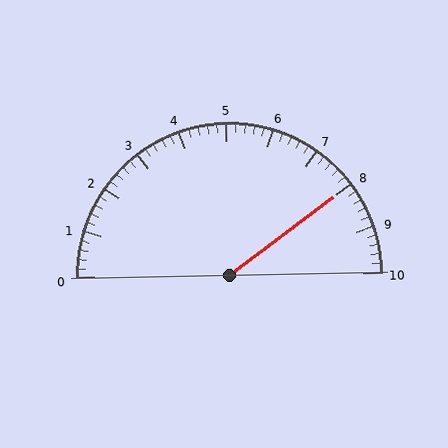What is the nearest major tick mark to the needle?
The nearest major tick mark is 8.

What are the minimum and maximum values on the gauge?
The gauge ranges from 0 to 10.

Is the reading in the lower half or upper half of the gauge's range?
The reading is in the upper half of the range (0 to 10).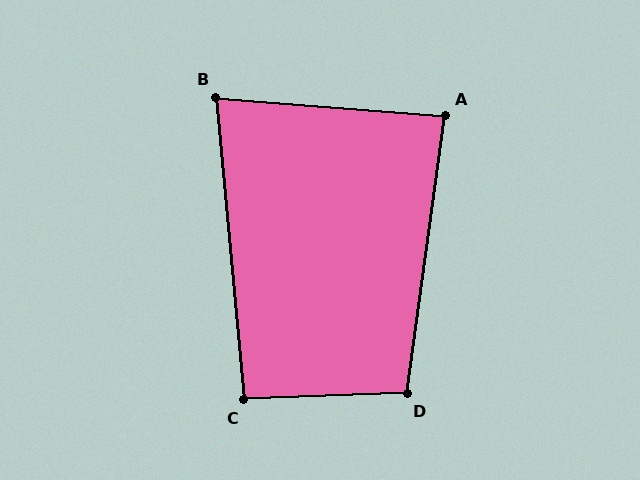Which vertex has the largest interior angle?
D, at approximately 100 degrees.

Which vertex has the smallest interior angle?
B, at approximately 80 degrees.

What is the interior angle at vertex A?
Approximately 87 degrees (approximately right).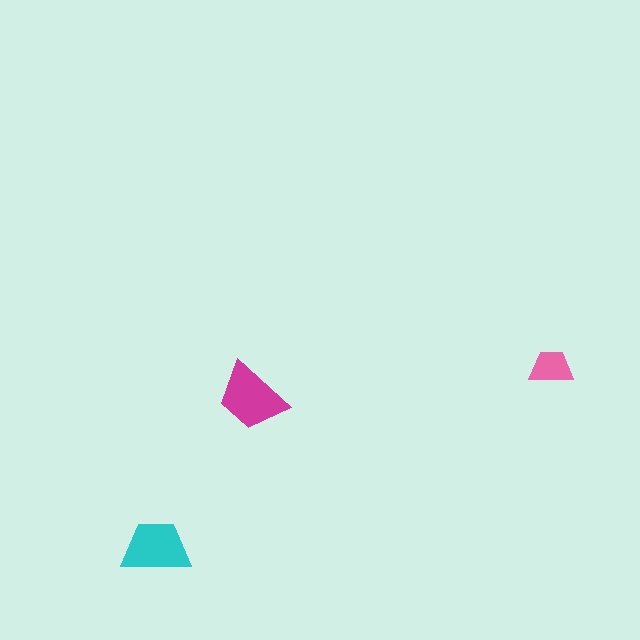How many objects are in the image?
There are 3 objects in the image.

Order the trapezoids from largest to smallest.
the magenta one, the cyan one, the pink one.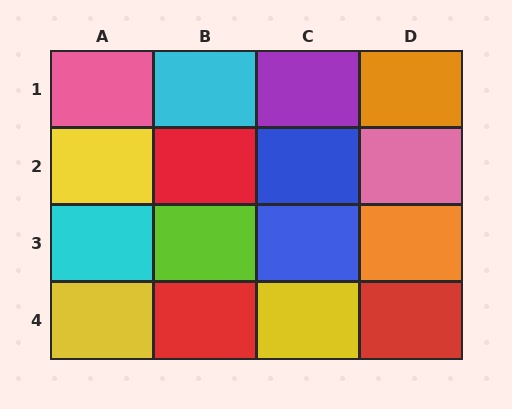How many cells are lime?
1 cell is lime.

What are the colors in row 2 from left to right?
Yellow, red, blue, pink.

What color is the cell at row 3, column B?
Lime.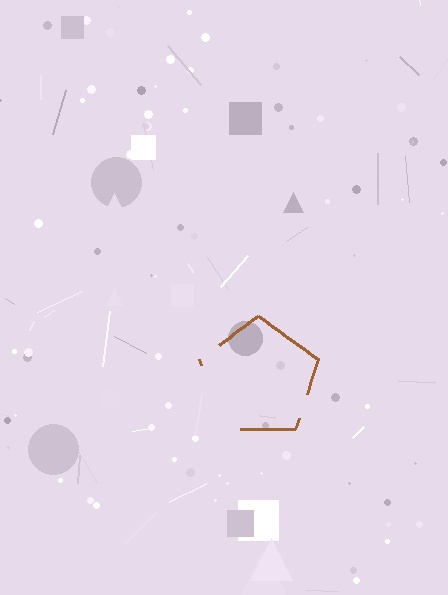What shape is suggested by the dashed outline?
The dashed outline suggests a pentagon.